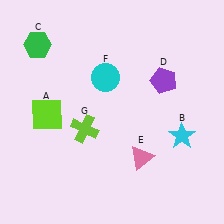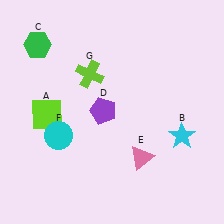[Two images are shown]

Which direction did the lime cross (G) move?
The lime cross (G) moved up.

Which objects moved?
The objects that moved are: the purple pentagon (D), the cyan circle (F), the lime cross (G).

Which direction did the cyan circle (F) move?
The cyan circle (F) moved down.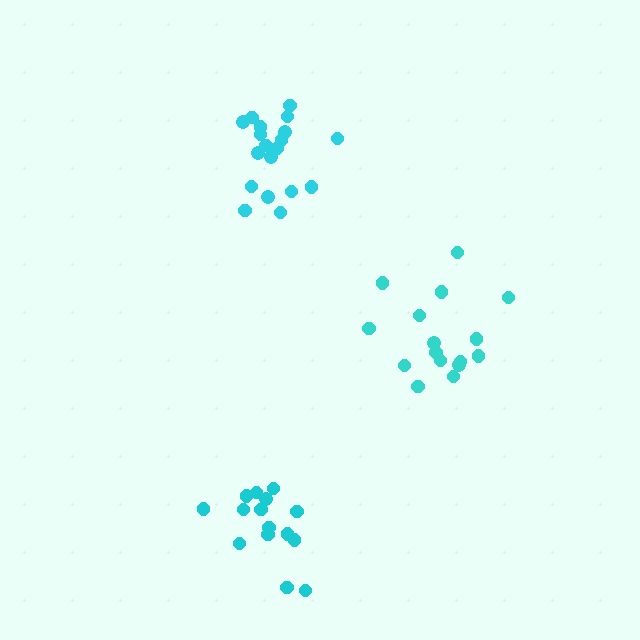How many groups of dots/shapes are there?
There are 3 groups.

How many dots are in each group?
Group 1: 16 dots, Group 2: 15 dots, Group 3: 19 dots (50 total).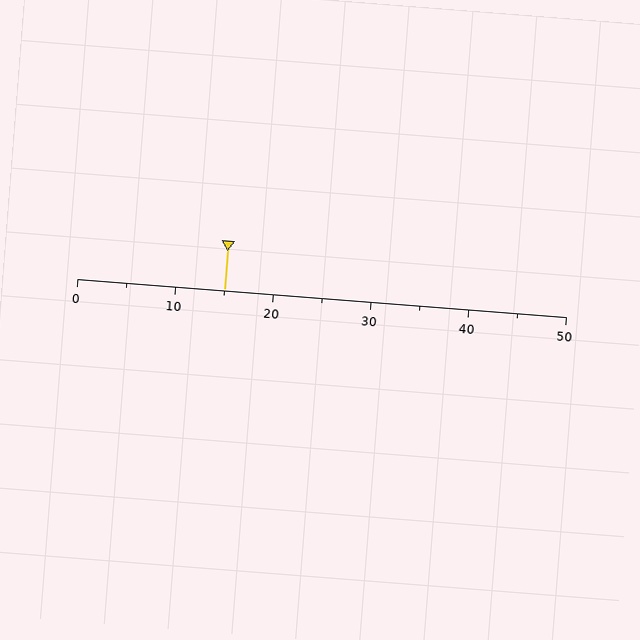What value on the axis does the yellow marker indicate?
The marker indicates approximately 15.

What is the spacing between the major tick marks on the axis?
The major ticks are spaced 10 apart.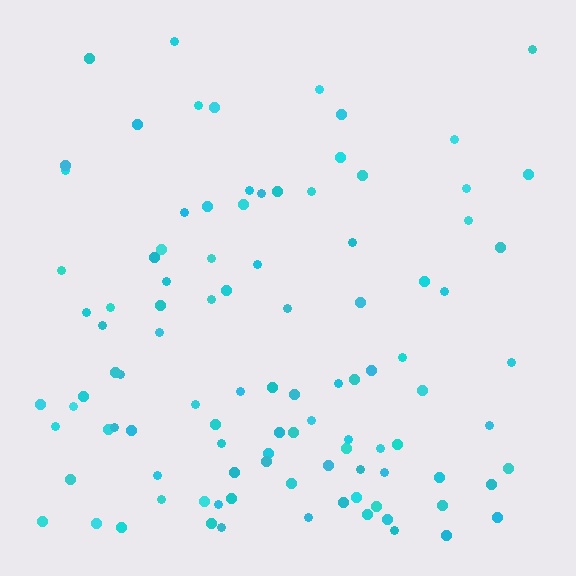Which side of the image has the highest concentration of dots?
The bottom.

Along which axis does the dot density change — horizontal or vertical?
Vertical.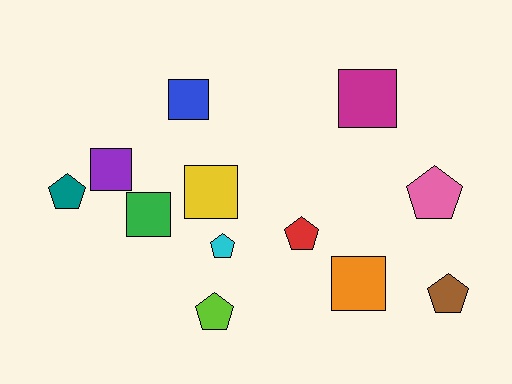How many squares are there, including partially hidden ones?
There are 6 squares.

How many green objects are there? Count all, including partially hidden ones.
There is 1 green object.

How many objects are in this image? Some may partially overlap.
There are 12 objects.